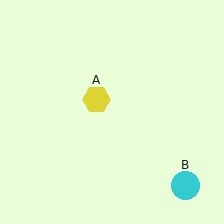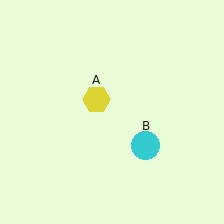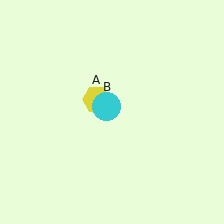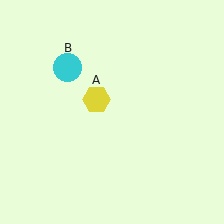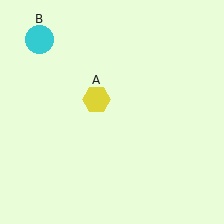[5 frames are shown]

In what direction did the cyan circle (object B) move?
The cyan circle (object B) moved up and to the left.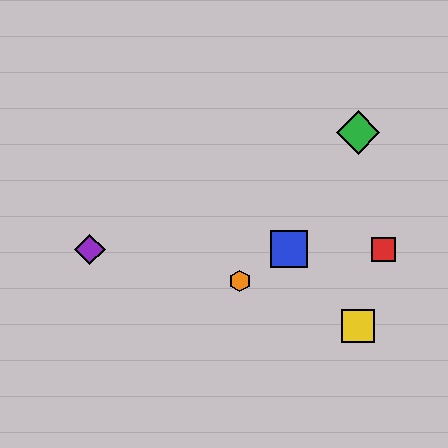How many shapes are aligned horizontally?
3 shapes (the red square, the blue square, the purple diamond) are aligned horizontally.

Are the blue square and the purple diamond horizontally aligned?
Yes, both are at y≈249.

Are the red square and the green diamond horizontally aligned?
No, the red square is at y≈249 and the green diamond is at y≈132.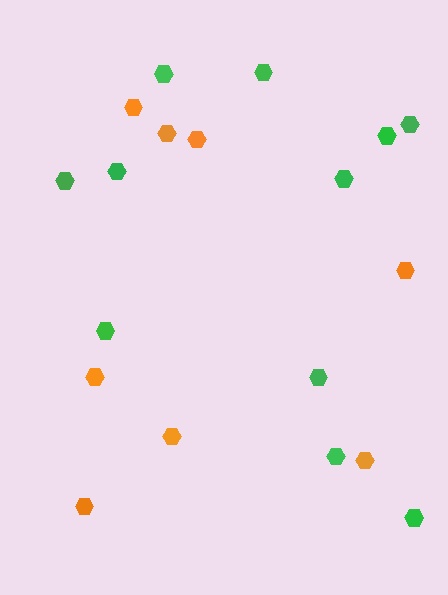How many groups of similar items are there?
There are 2 groups: one group of orange hexagons (8) and one group of green hexagons (11).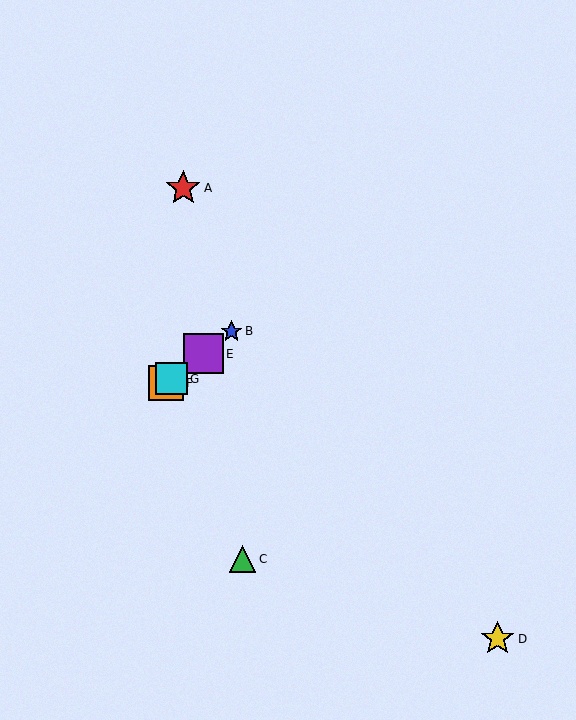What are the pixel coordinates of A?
Object A is at (183, 188).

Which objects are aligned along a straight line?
Objects B, E, F, G are aligned along a straight line.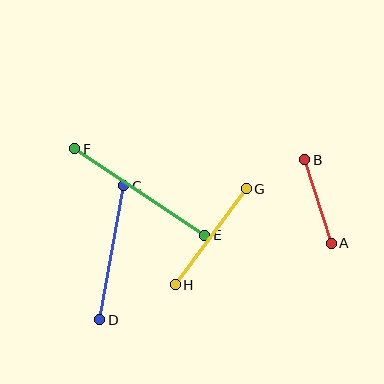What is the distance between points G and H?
The distance is approximately 119 pixels.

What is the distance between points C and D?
The distance is approximately 136 pixels.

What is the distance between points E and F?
The distance is approximately 156 pixels.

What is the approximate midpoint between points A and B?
The midpoint is at approximately (318, 201) pixels.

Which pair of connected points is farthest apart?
Points E and F are farthest apart.